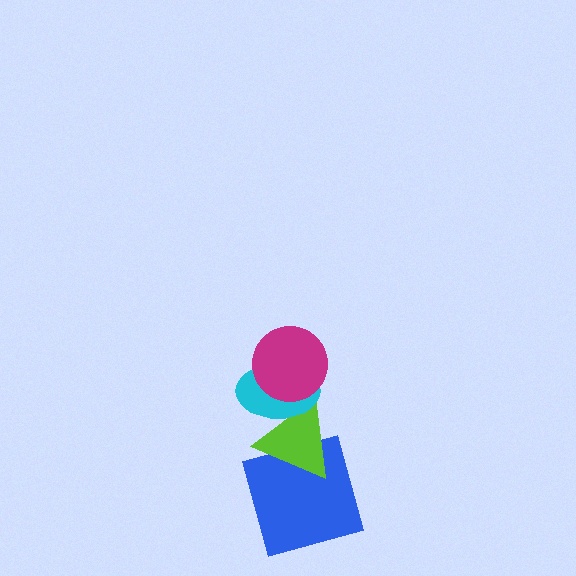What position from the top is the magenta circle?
The magenta circle is 1st from the top.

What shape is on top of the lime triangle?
The cyan ellipse is on top of the lime triangle.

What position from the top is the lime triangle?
The lime triangle is 3rd from the top.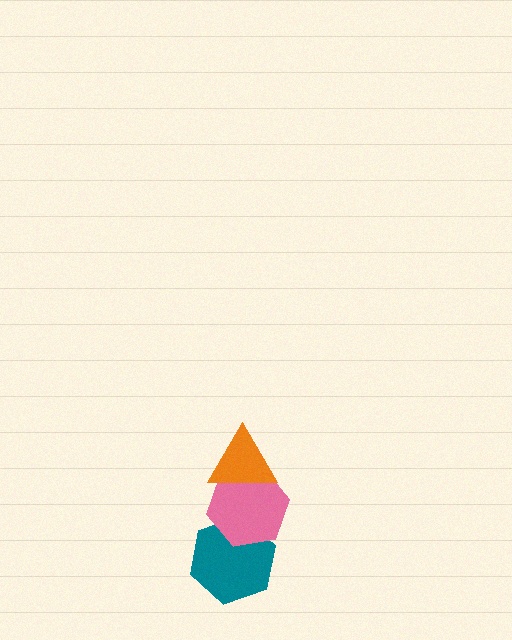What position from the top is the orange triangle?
The orange triangle is 1st from the top.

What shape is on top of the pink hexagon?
The orange triangle is on top of the pink hexagon.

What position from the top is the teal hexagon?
The teal hexagon is 3rd from the top.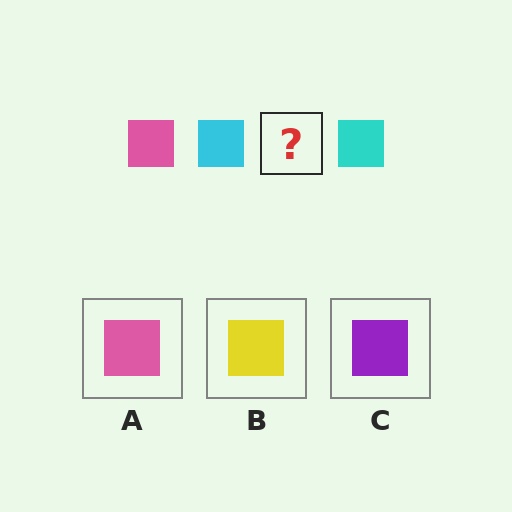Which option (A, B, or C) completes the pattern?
A.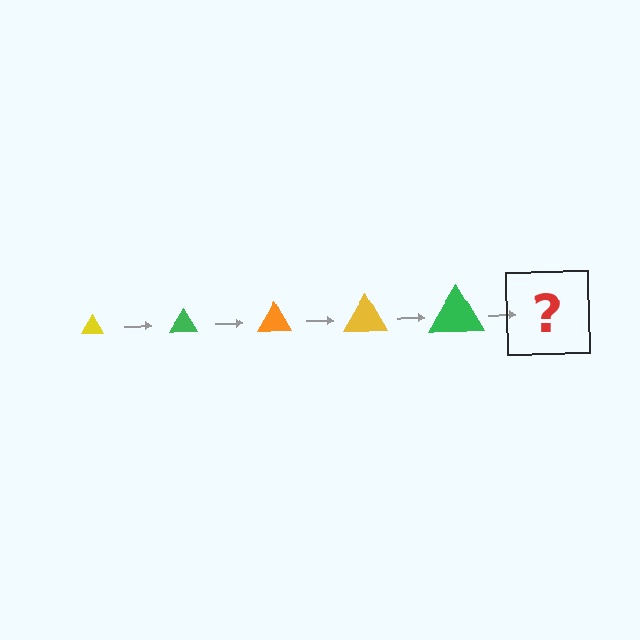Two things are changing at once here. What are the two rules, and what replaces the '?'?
The two rules are that the triangle grows larger each step and the color cycles through yellow, green, and orange. The '?' should be an orange triangle, larger than the previous one.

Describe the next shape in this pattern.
It should be an orange triangle, larger than the previous one.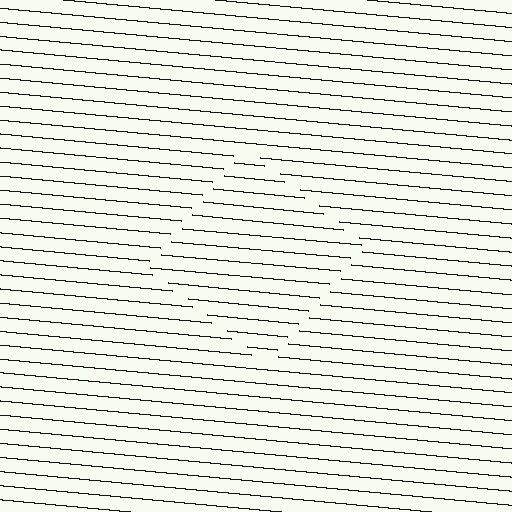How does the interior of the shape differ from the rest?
The interior of the shape contains the same grating, shifted by half a period — the contour is defined by the phase discontinuity where line-ends from the inner and outer gratings abut.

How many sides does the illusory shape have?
4 sides — the line-ends trace a square.